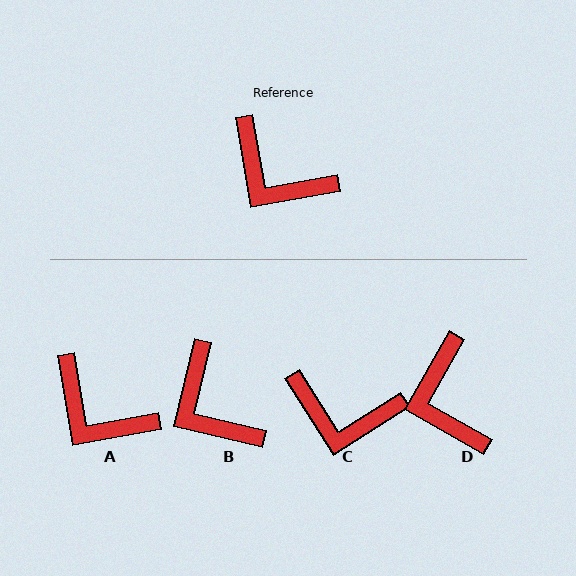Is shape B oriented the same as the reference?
No, it is off by about 23 degrees.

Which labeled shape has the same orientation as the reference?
A.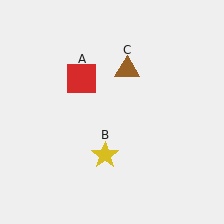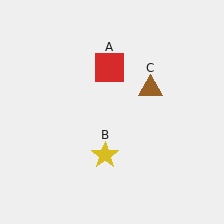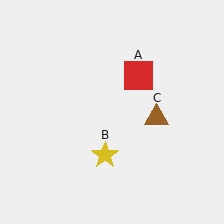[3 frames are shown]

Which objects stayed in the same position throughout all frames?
Yellow star (object B) remained stationary.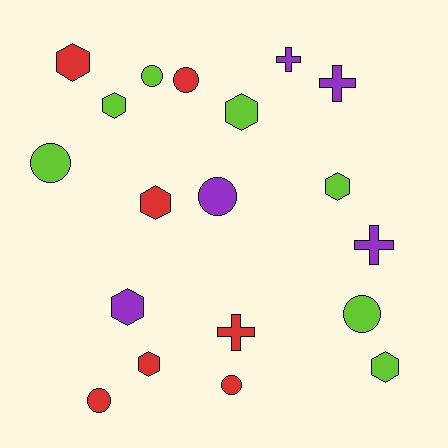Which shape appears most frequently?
Hexagon, with 8 objects.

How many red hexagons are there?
There are 3 red hexagons.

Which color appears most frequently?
Lime, with 7 objects.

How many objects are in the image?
There are 19 objects.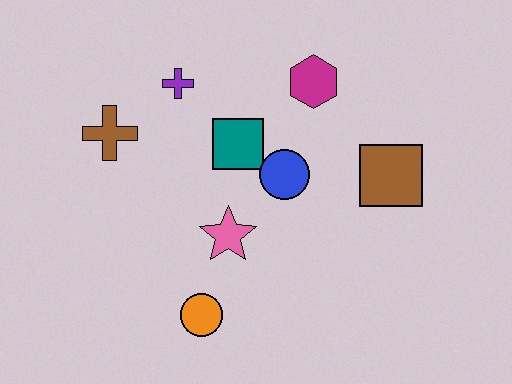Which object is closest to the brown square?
The blue circle is closest to the brown square.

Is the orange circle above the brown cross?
No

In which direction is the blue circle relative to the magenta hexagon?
The blue circle is below the magenta hexagon.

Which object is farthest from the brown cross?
The brown square is farthest from the brown cross.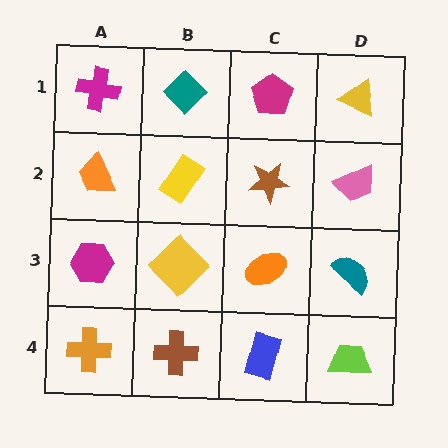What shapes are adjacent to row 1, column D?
A pink trapezoid (row 2, column D), a magenta pentagon (row 1, column C).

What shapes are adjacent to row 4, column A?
A magenta hexagon (row 3, column A), a brown cross (row 4, column B).